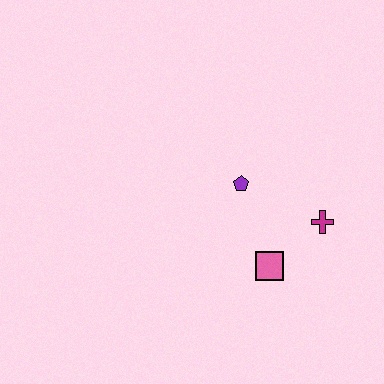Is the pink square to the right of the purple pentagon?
Yes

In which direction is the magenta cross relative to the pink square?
The magenta cross is to the right of the pink square.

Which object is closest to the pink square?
The magenta cross is closest to the pink square.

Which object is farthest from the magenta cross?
The purple pentagon is farthest from the magenta cross.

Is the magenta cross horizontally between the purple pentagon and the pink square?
No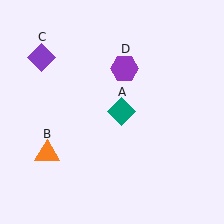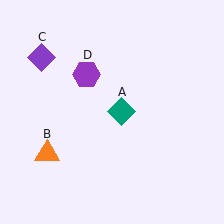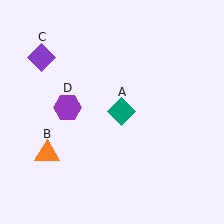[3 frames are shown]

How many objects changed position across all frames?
1 object changed position: purple hexagon (object D).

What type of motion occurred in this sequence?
The purple hexagon (object D) rotated counterclockwise around the center of the scene.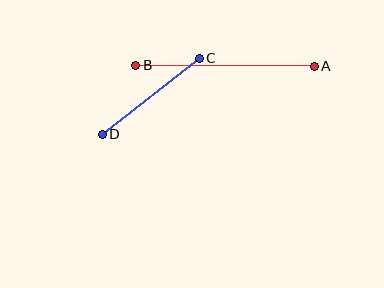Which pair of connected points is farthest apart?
Points A and B are farthest apart.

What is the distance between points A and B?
The distance is approximately 178 pixels.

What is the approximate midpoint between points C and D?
The midpoint is at approximately (151, 96) pixels.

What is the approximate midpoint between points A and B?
The midpoint is at approximately (225, 66) pixels.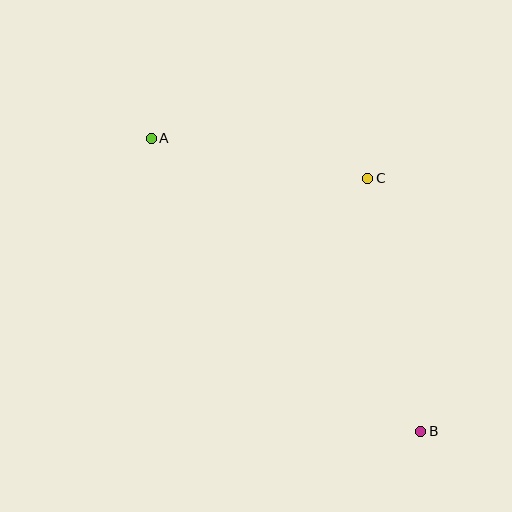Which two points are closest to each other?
Points A and C are closest to each other.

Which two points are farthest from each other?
Points A and B are farthest from each other.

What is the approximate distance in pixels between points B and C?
The distance between B and C is approximately 259 pixels.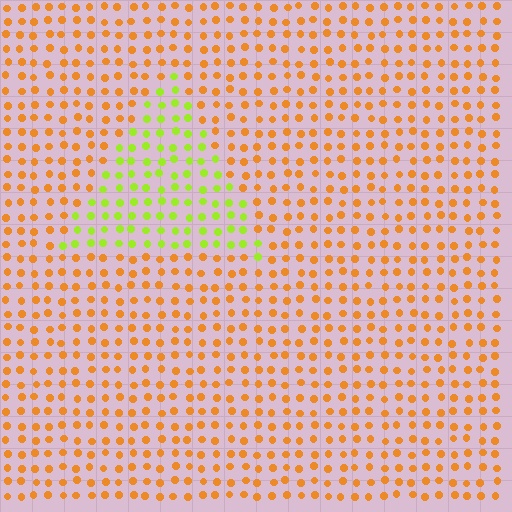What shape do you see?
I see a triangle.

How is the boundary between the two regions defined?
The boundary is defined purely by a slight shift in hue (about 55 degrees). Spacing, size, and orientation are identical on both sides.